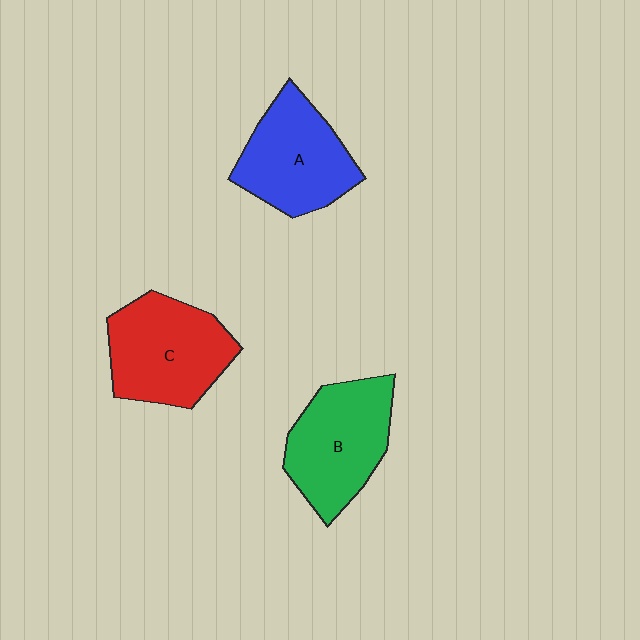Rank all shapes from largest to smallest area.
From largest to smallest: C (red), B (green), A (blue).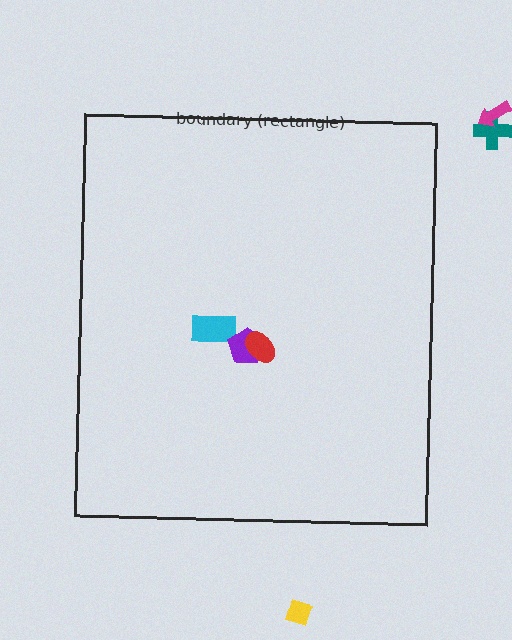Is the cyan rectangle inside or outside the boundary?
Inside.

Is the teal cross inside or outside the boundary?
Outside.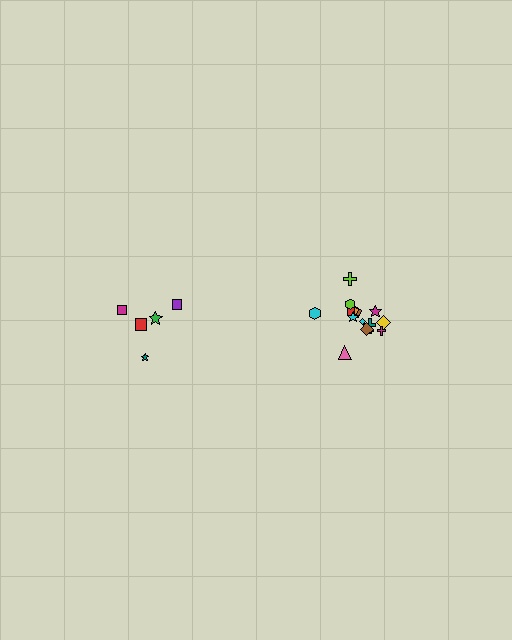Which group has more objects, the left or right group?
The right group.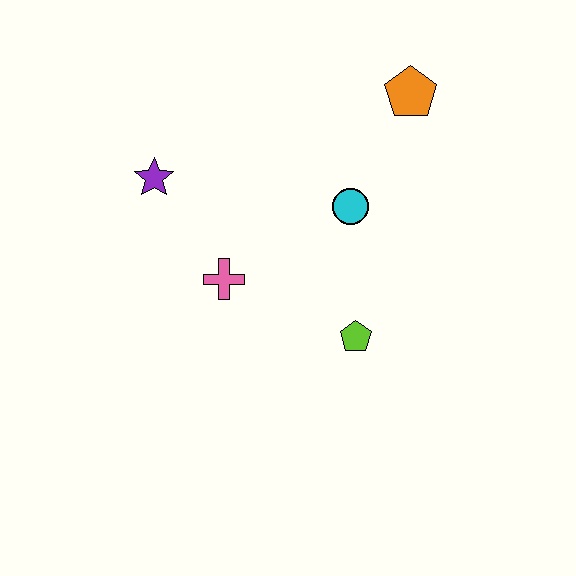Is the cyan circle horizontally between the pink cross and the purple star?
No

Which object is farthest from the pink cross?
The orange pentagon is farthest from the pink cross.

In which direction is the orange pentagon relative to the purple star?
The orange pentagon is to the right of the purple star.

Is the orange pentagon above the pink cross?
Yes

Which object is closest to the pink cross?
The purple star is closest to the pink cross.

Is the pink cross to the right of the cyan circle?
No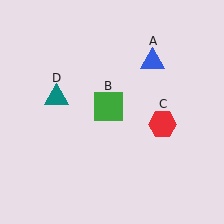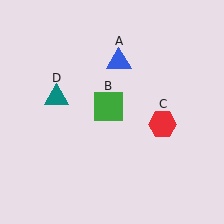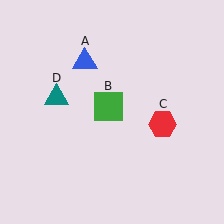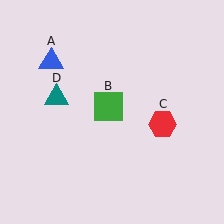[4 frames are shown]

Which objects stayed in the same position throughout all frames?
Green square (object B) and red hexagon (object C) and teal triangle (object D) remained stationary.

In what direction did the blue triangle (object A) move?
The blue triangle (object A) moved left.